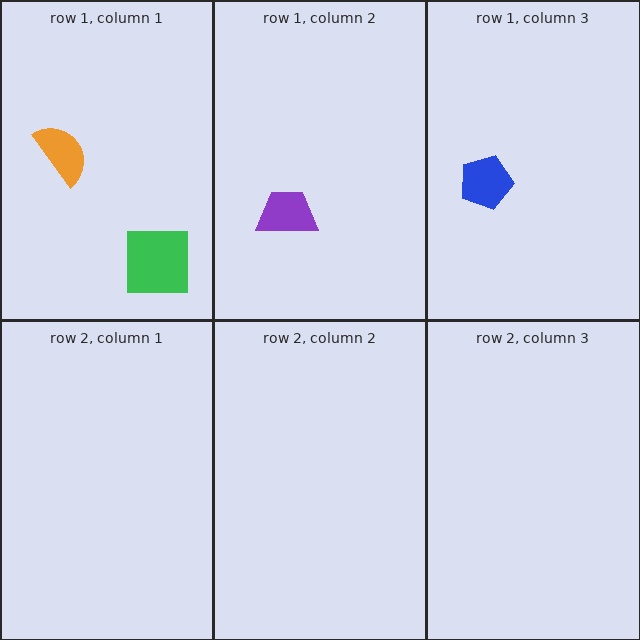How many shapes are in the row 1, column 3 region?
1.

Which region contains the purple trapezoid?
The row 1, column 2 region.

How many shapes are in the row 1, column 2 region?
1.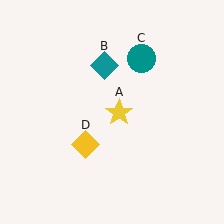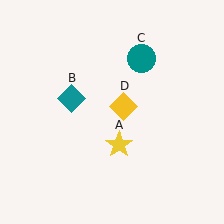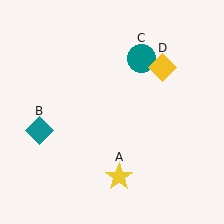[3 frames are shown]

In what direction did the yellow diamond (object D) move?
The yellow diamond (object D) moved up and to the right.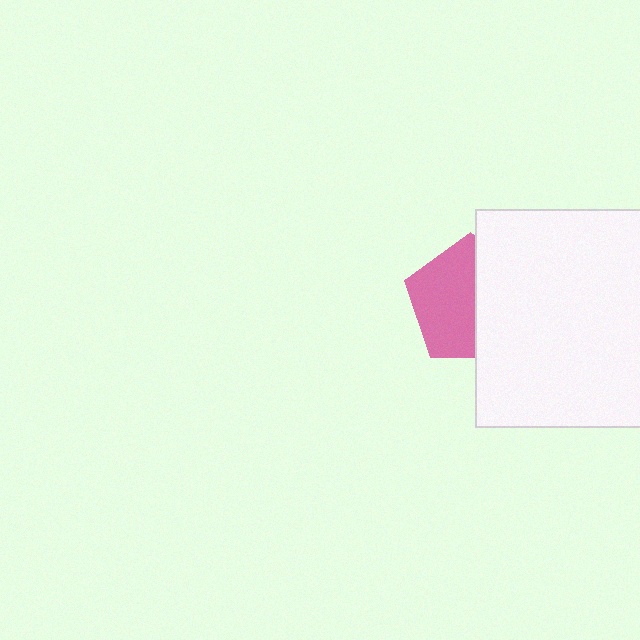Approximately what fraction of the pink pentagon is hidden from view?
Roughly 45% of the pink pentagon is hidden behind the white square.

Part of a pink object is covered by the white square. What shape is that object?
It is a pentagon.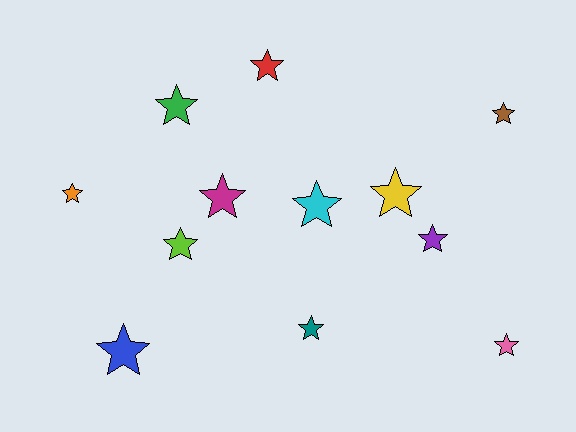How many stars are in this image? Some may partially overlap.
There are 12 stars.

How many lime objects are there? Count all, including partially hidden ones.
There is 1 lime object.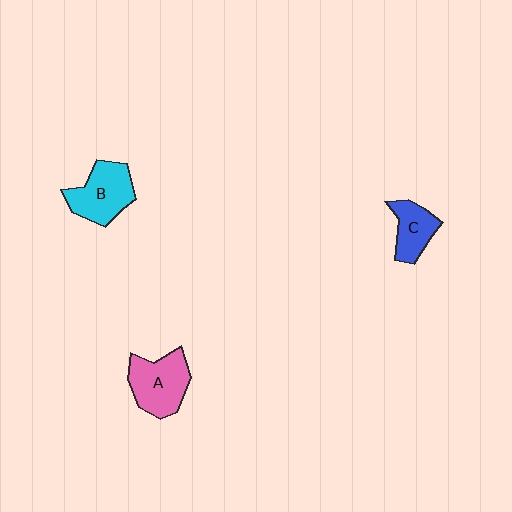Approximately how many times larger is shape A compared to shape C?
Approximately 1.5 times.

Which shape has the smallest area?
Shape C (blue).